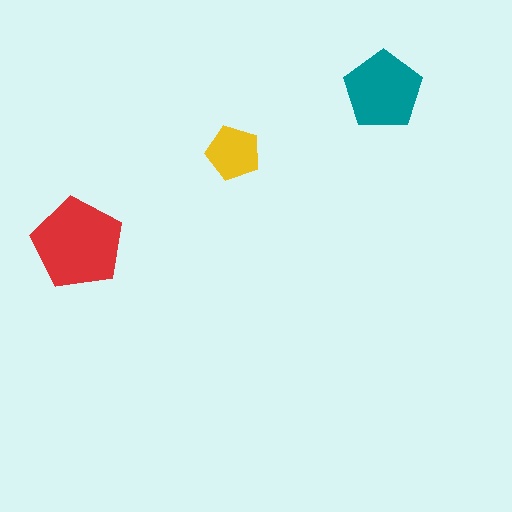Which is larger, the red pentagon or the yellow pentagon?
The red one.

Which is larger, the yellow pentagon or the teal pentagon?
The teal one.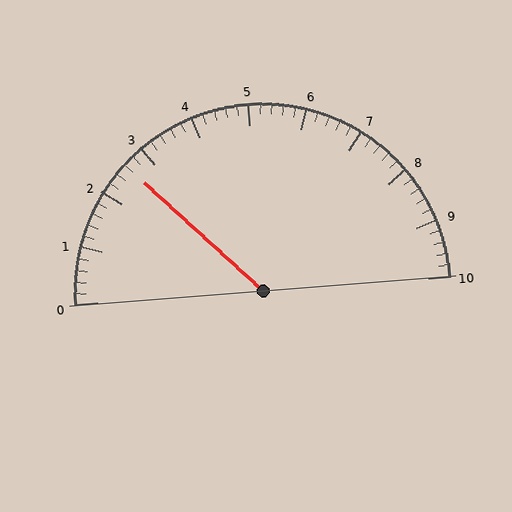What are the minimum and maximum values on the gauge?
The gauge ranges from 0 to 10.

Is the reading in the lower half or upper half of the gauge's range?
The reading is in the lower half of the range (0 to 10).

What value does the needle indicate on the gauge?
The needle indicates approximately 2.6.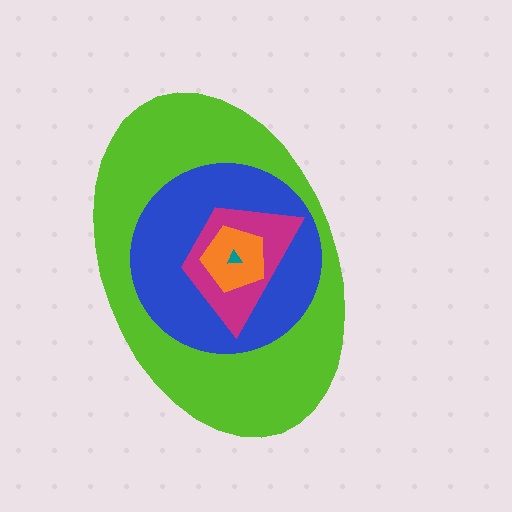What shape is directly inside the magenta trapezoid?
The orange pentagon.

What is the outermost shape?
The lime ellipse.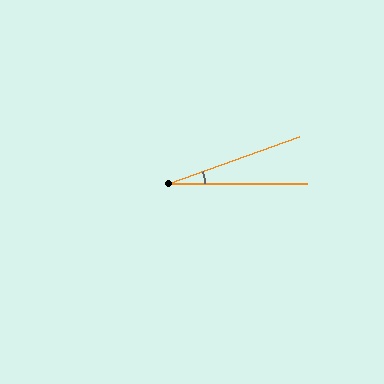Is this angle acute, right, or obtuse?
It is acute.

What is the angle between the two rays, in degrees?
Approximately 20 degrees.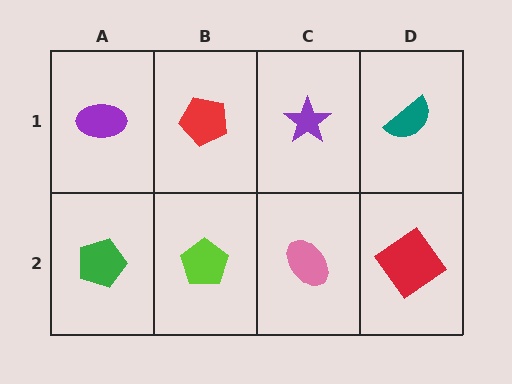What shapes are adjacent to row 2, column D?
A teal semicircle (row 1, column D), a pink ellipse (row 2, column C).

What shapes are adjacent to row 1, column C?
A pink ellipse (row 2, column C), a red pentagon (row 1, column B), a teal semicircle (row 1, column D).